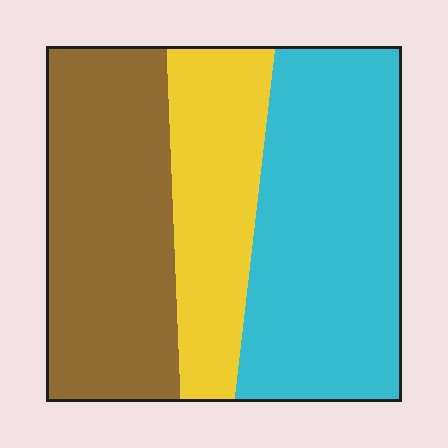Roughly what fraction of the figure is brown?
Brown takes up about three eighths (3/8) of the figure.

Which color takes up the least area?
Yellow, at roughly 25%.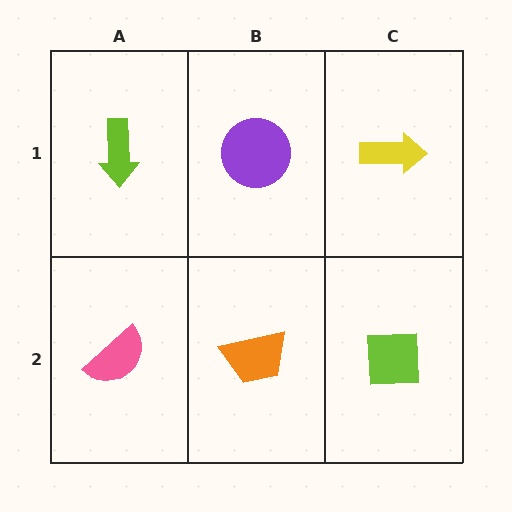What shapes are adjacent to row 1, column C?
A lime square (row 2, column C), a purple circle (row 1, column B).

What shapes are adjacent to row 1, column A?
A pink semicircle (row 2, column A), a purple circle (row 1, column B).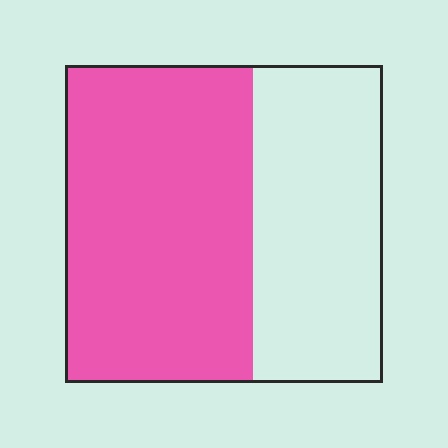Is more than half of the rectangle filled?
Yes.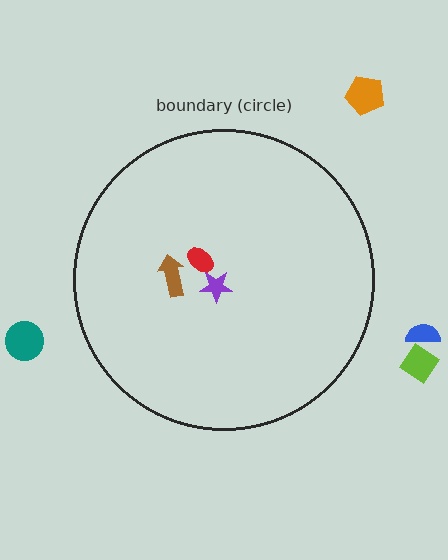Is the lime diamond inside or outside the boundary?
Outside.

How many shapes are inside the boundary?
3 inside, 4 outside.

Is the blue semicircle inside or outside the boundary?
Outside.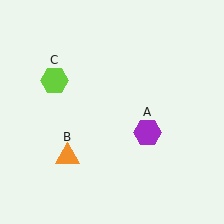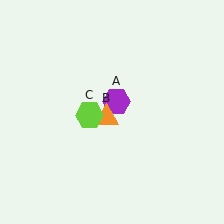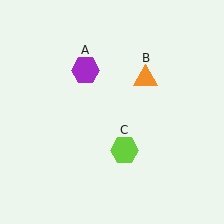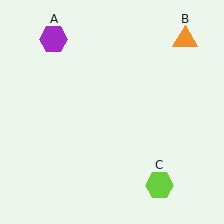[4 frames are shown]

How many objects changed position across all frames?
3 objects changed position: purple hexagon (object A), orange triangle (object B), lime hexagon (object C).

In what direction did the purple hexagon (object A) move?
The purple hexagon (object A) moved up and to the left.